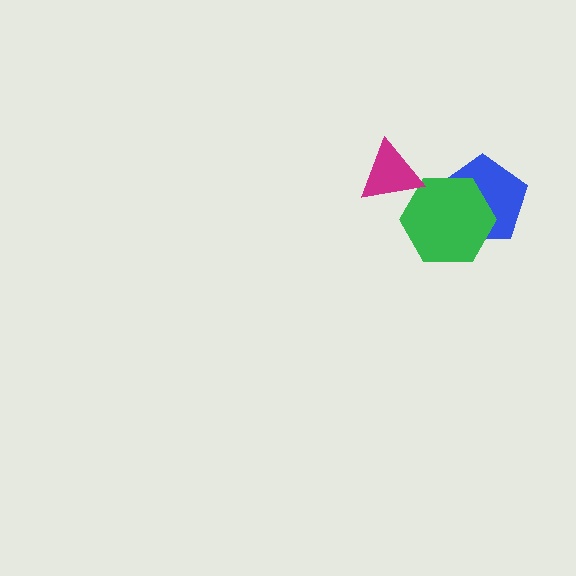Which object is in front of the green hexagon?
The magenta triangle is in front of the green hexagon.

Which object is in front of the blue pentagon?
The green hexagon is in front of the blue pentagon.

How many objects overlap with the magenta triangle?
1 object overlaps with the magenta triangle.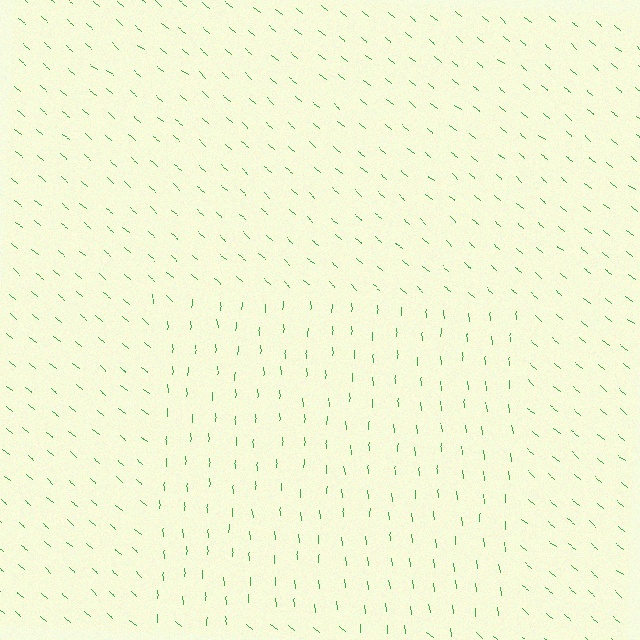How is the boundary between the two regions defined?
The boundary is defined purely by a change in line orientation (approximately 45 degrees difference). All lines are the same color and thickness.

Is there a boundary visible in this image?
Yes, there is a texture boundary formed by a change in line orientation.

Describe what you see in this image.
The image is filled with small green line segments. A rectangle region in the image has lines oriented differently from the surrounding lines, creating a visible texture boundary.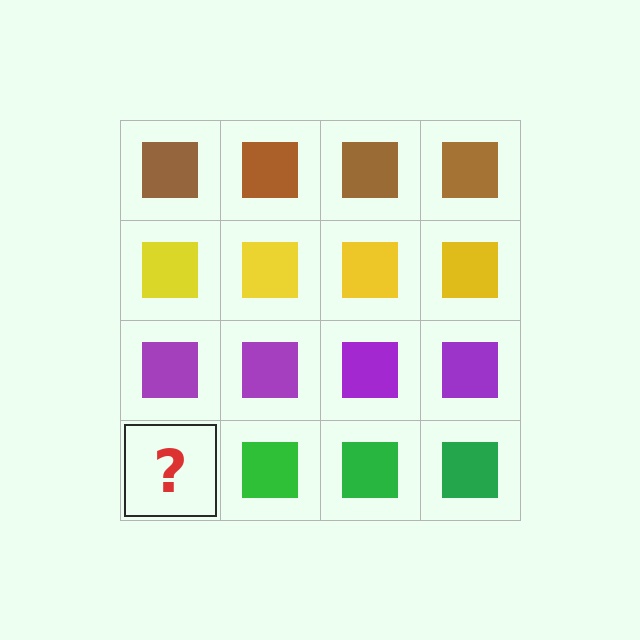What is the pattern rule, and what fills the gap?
The rule is that each row has a consistent color. The gap should be filled with a green square.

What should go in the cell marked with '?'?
The missing cell should contain a green square.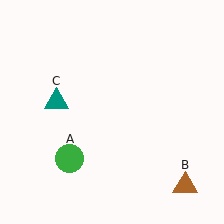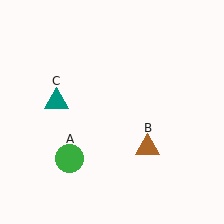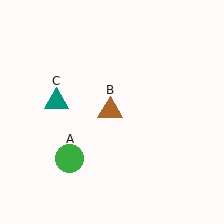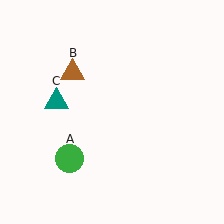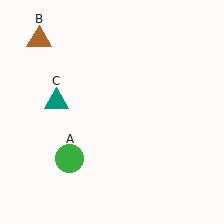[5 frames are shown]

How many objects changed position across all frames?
1 object changed position: brown triangle (object B).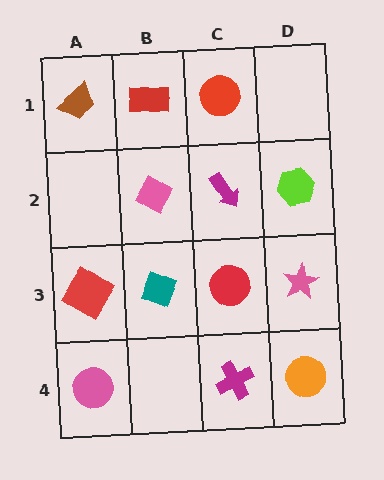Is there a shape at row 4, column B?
No, that cell is empty.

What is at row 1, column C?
A red circle.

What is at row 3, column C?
A red circle.